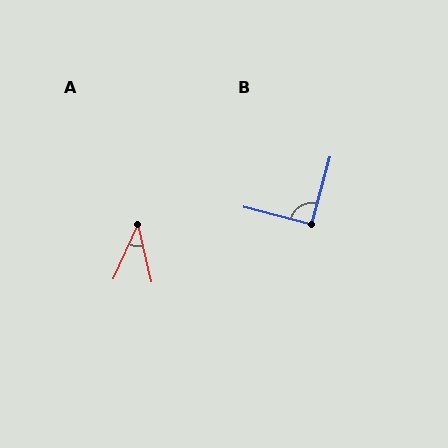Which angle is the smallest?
A, at approximately 38 degrees.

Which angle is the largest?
B, at approximately 91 degrees.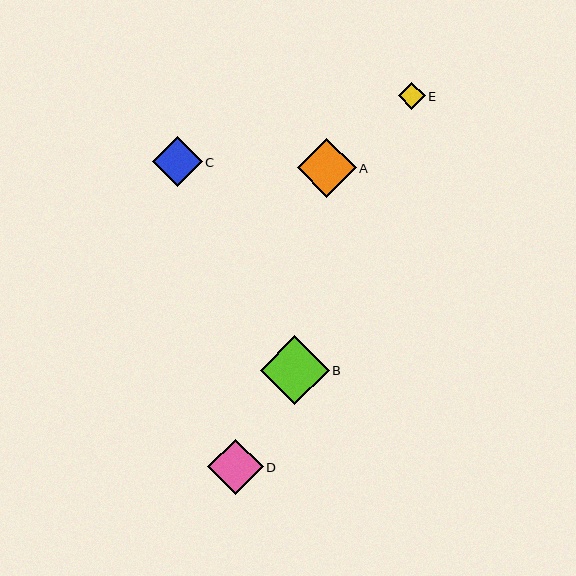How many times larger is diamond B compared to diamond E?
Diamond B is approximately 2.6 times the size of diamond E.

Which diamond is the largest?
Diamond B is the largest with a size of approximately 69 pixels.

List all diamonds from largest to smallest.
From largest to smallest: B, A, D, C, E.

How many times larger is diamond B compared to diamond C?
Diamond B is approximately 1.4 times the size of diamond C.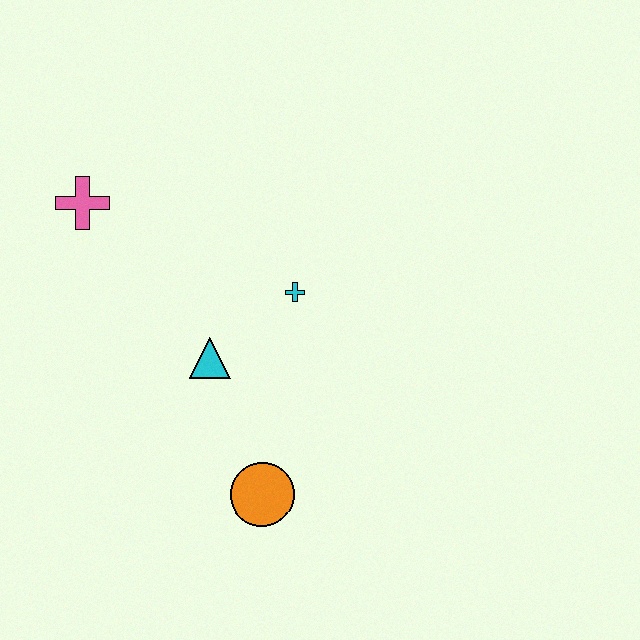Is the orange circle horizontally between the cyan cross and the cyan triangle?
Yes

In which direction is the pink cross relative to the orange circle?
The pink cross is above the orange circle.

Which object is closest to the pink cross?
The cyan triangle is closest to the pink cross.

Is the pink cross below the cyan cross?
No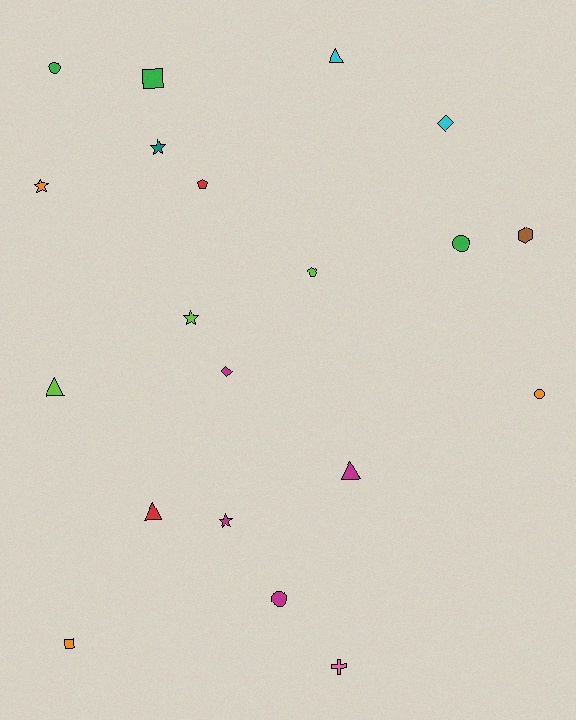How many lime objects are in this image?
There are 3 lime objects.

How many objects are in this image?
There are 20 objects.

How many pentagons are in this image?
There are 2 pentagons.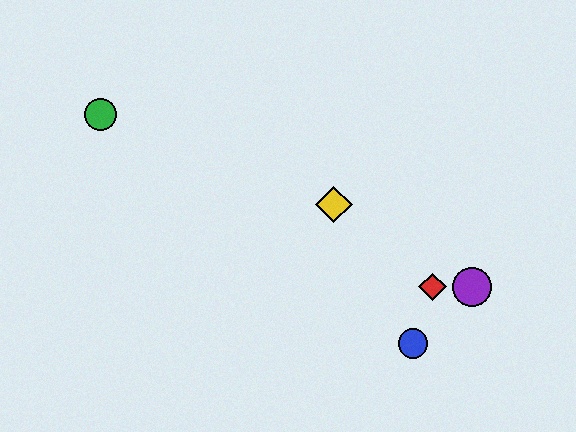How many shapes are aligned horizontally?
2 shapes (the red diamond, the purple circle) are aligned horizontally.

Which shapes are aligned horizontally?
The red diamond, the purple circle are aligned horizontally.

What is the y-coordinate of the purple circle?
The purple circle is at y≈287.